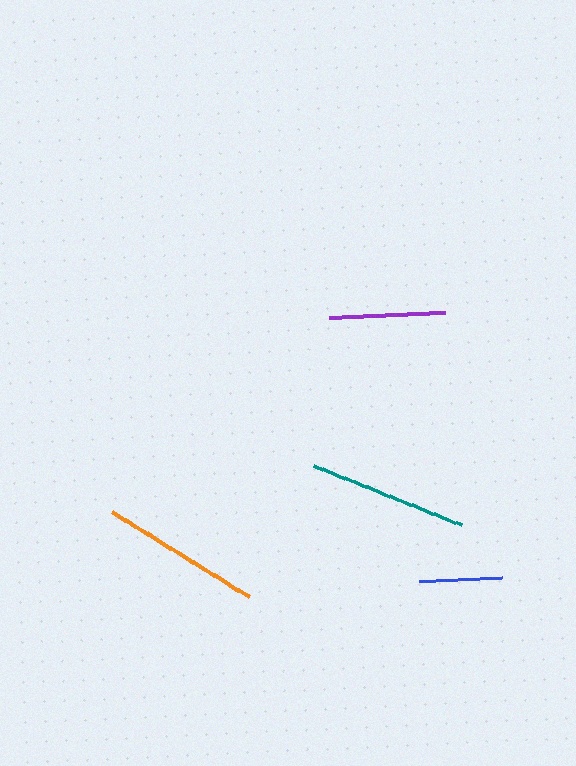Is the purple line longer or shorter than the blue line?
The purple line is longer than the blue line.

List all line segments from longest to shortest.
From longest to shortest: orange, teal, purple, blue.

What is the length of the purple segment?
The purple segment is approximately 116 pixels long.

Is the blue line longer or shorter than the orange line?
The orange line is longer than the blue line.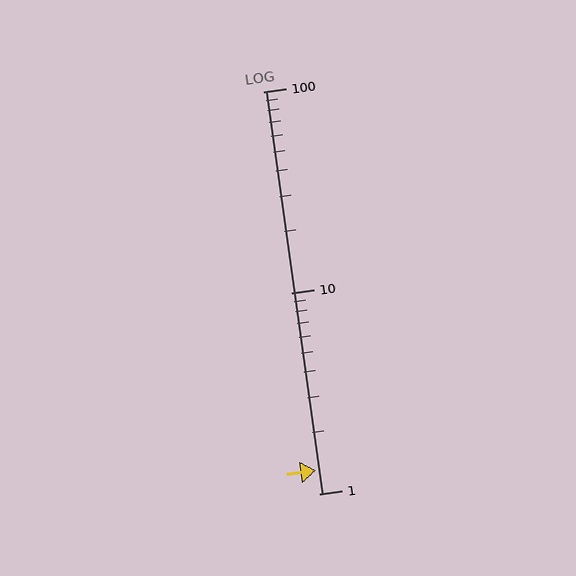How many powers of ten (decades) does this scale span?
The scale spans 2 decades, from 1 to 100.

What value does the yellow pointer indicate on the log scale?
The pointer indicates approximately 1.3.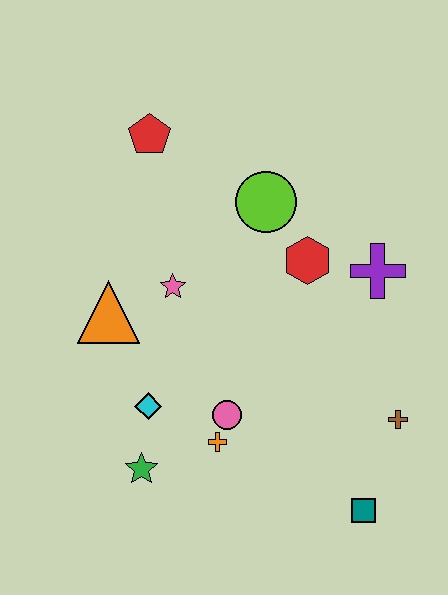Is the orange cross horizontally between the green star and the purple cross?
Yes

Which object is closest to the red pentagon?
The lime circle is closest to the red pentagon.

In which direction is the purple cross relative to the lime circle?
The purple cross is to the right of the lime circle.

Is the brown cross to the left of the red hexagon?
No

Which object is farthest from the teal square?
The red pentagon is farthest from the teal square.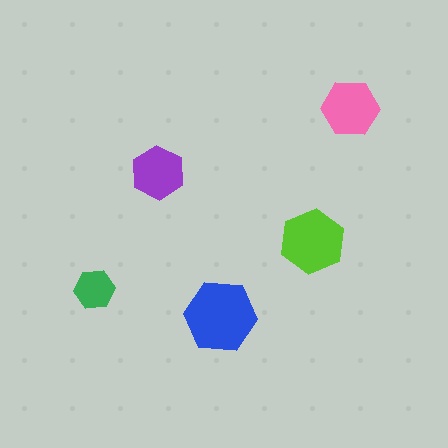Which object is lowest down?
The blue hexagon is bottommost.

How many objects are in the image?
There are 5 objects in the image.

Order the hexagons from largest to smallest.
the blue one, the lime one, the pink one, the purple one, the green one.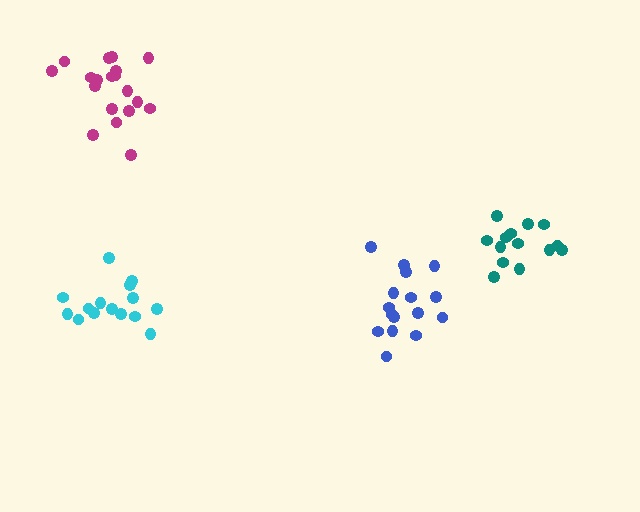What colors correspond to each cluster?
The clusters are colored: blue, cyan, magenta, teal.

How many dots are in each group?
Group 1: 16 dots, Group 2: 15 dots, Group 3: 19 dots, Group 4: 14 dots (64 total).